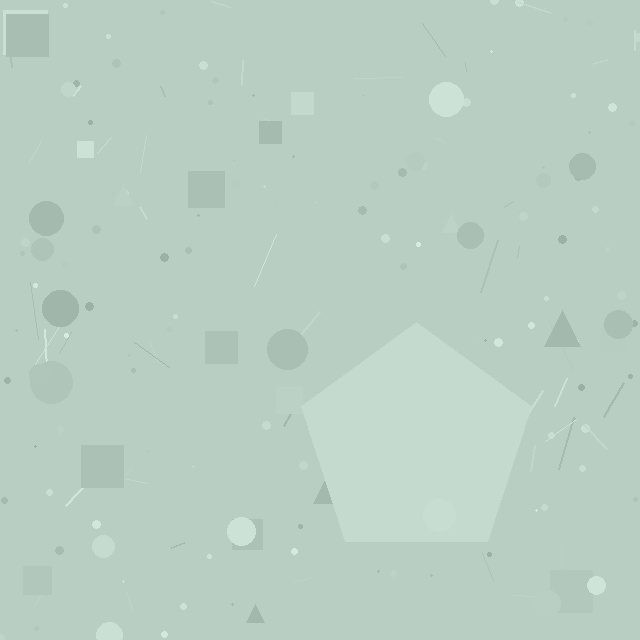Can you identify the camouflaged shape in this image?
The camouflaged shape is a pentagon.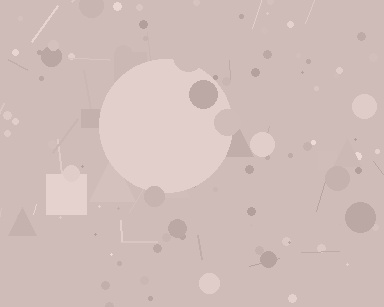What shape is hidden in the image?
A circle is hidden in the image.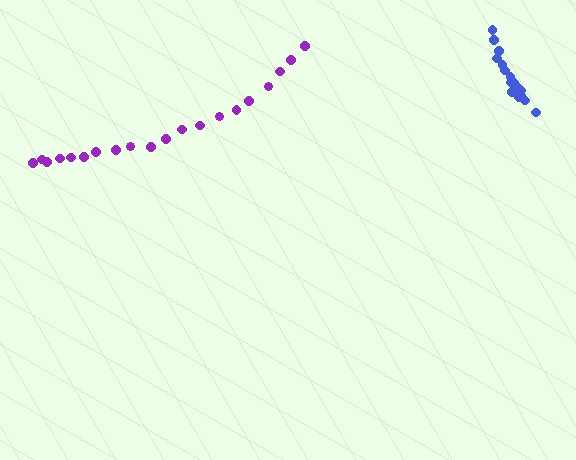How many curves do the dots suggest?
There are 2 distinct paths.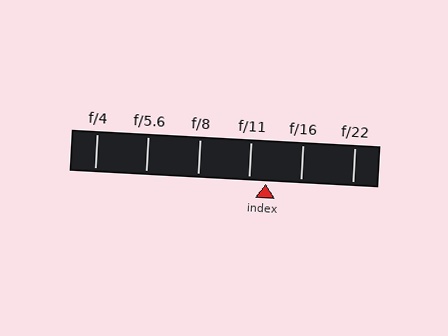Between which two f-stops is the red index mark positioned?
The index mark is between f/11 and f/16.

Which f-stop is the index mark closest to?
The index mark is closest to f/11.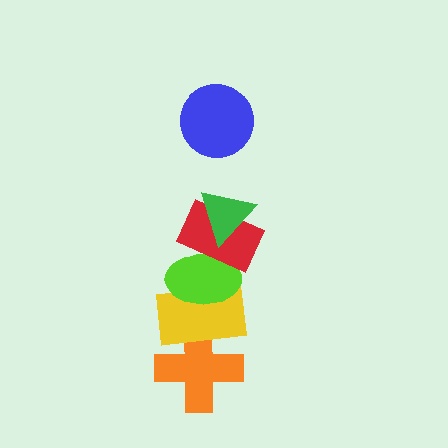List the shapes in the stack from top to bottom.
From top to bottom: the blue circle, the green triangle, the red rectangle, the lime ellipse, the yellow rectangle, the orange cross.